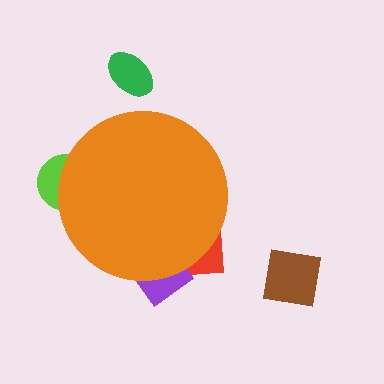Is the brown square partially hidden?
No, the brown square is fully visible.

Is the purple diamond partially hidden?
Yes, the purple diamond is partially hidden behind the orange circle.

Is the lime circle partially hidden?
Yes, the lime circle is partially hidden behind the orange circle.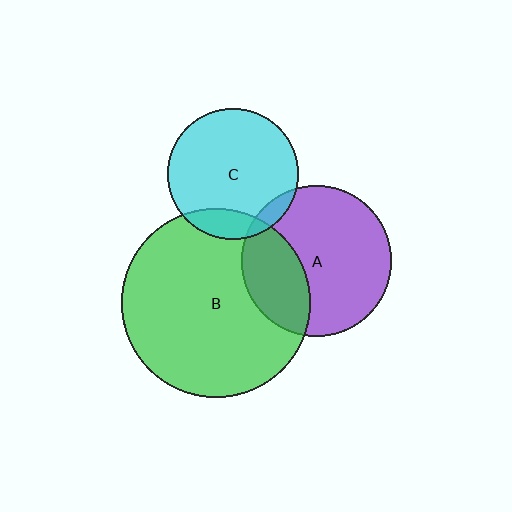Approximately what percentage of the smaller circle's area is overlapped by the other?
Approximately 30%.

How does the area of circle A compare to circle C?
Approximately 1.3 times.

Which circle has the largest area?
Circle B (green).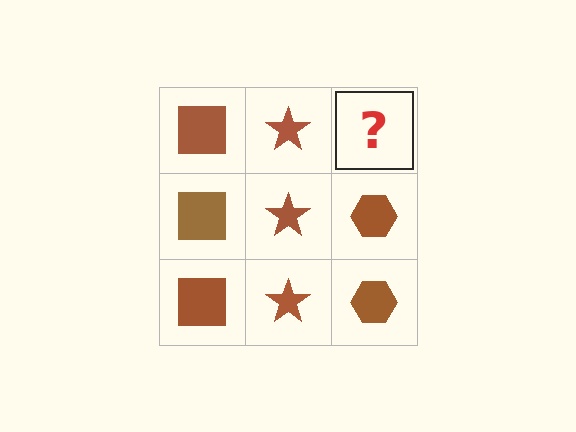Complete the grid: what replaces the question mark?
The question mark should be replaced with a brown hexagon.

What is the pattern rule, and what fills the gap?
The rule is that each column has a consistent shape. The gap should be filled with a brown hexagon.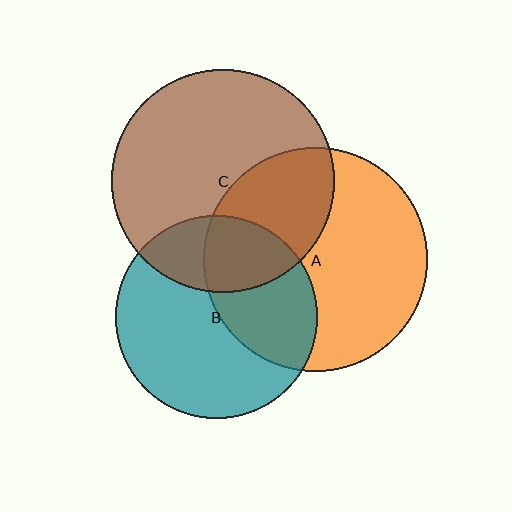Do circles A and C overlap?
Yes.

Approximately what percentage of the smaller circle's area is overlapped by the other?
Approximately 35%.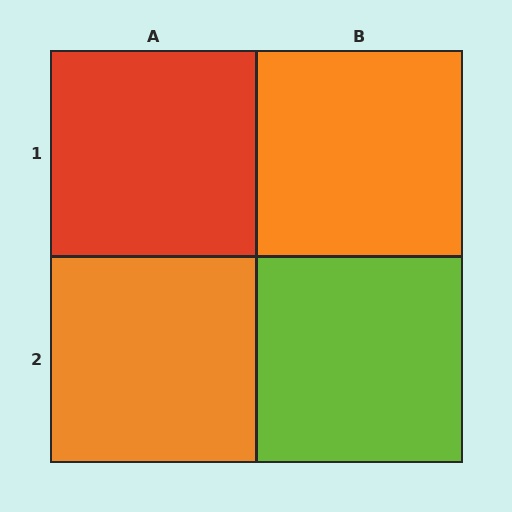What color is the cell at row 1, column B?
Orange.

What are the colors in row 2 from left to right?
Orange, lime.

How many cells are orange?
2 cells are orange.